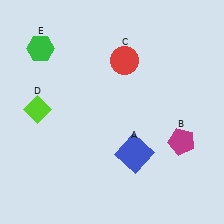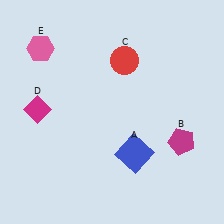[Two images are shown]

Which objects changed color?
D changed from lime to magenta. E changed from green to pink.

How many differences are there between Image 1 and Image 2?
There are 2 differences between the two images.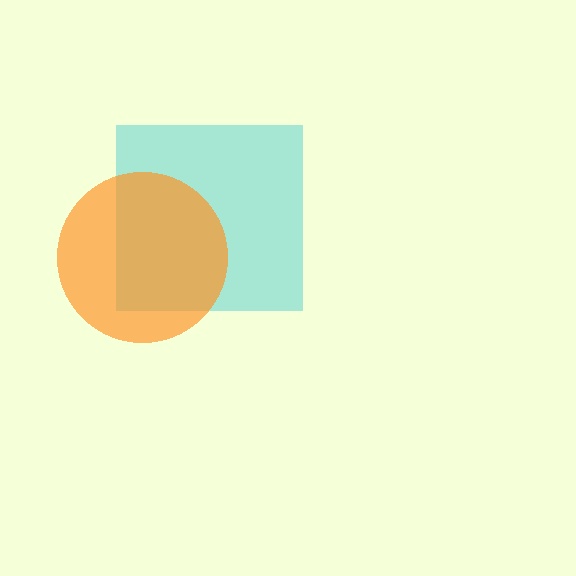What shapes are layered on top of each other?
The layered shapes are: a cyan square, an orange circle.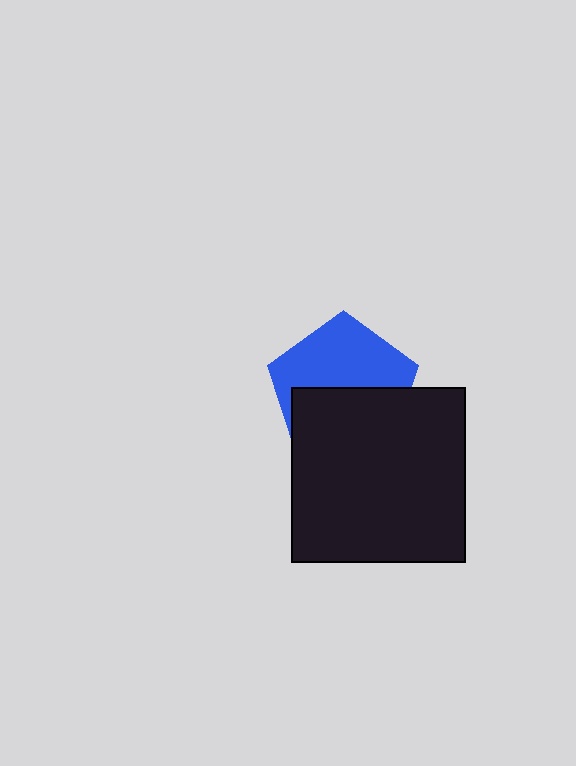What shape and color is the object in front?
The object in front is a black square.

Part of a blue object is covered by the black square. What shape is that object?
It is a pentagon.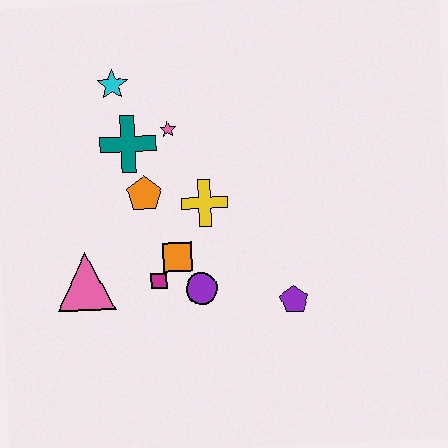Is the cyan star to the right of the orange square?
No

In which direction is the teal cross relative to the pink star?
The teal cross is to the left of the pink star.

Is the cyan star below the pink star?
No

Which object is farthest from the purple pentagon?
The cyan star is farthest from the purple pentagon.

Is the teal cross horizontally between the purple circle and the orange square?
No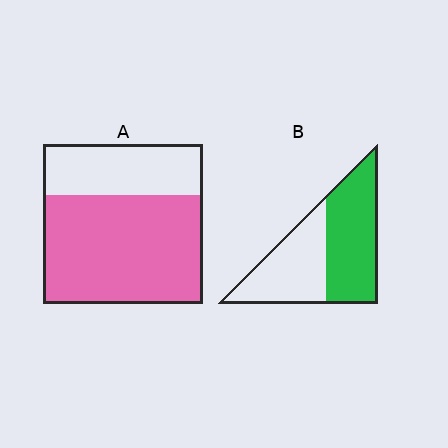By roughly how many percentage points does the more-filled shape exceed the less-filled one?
By roughly 15 percentage points (A over B).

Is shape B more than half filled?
Yes.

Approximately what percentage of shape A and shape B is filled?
A is approximately 70% and B is approximately 55%.